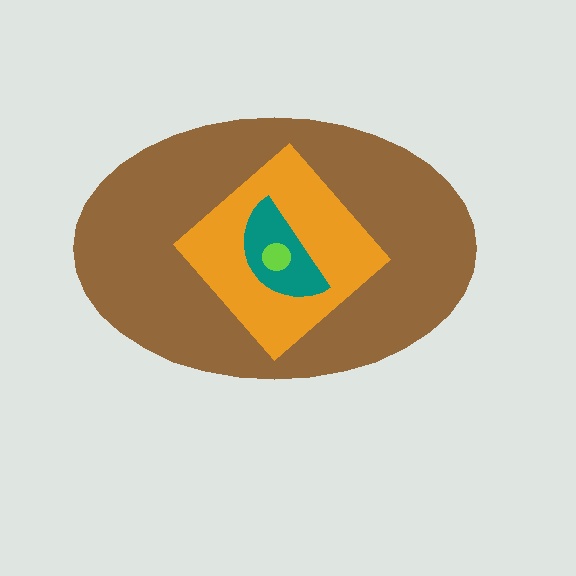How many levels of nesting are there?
4.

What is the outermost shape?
The brown ellipse.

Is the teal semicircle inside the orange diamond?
Yes.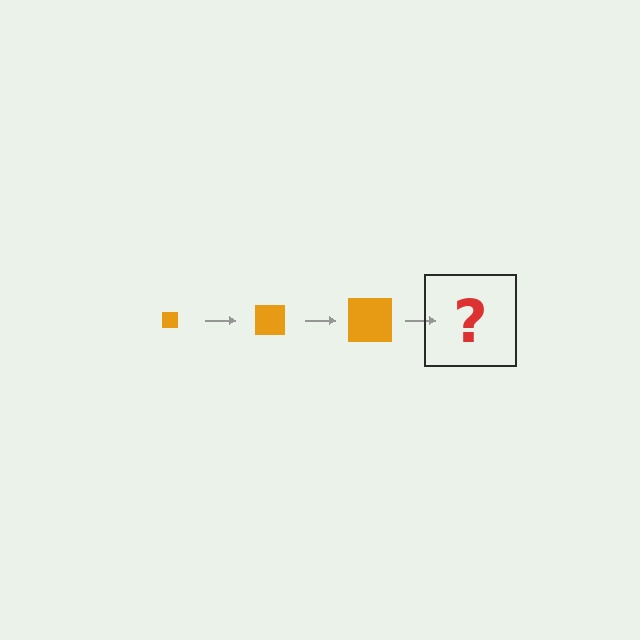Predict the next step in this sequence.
The next step is an orange square, larger than the previous one.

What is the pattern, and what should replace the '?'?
The pattern is that the square gets progressively larger each step. The '?' should be an orange square, larger than the previous one.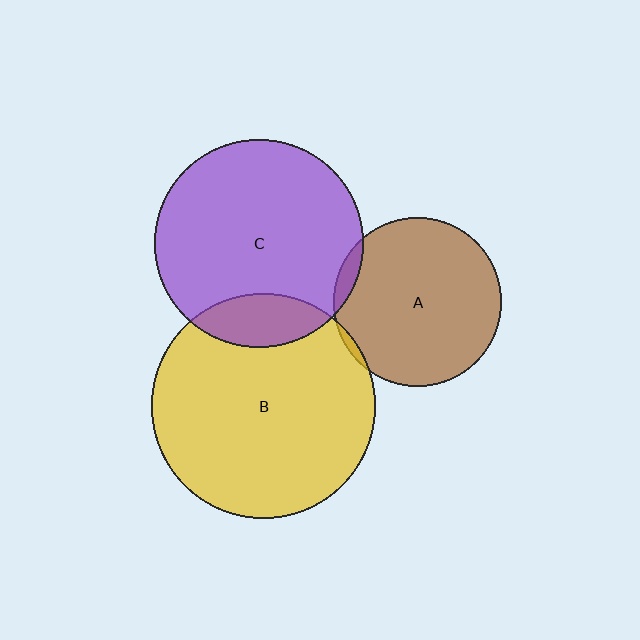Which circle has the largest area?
Circle B (yellow).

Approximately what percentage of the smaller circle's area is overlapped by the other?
Approximately 15%.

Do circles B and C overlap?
Yes.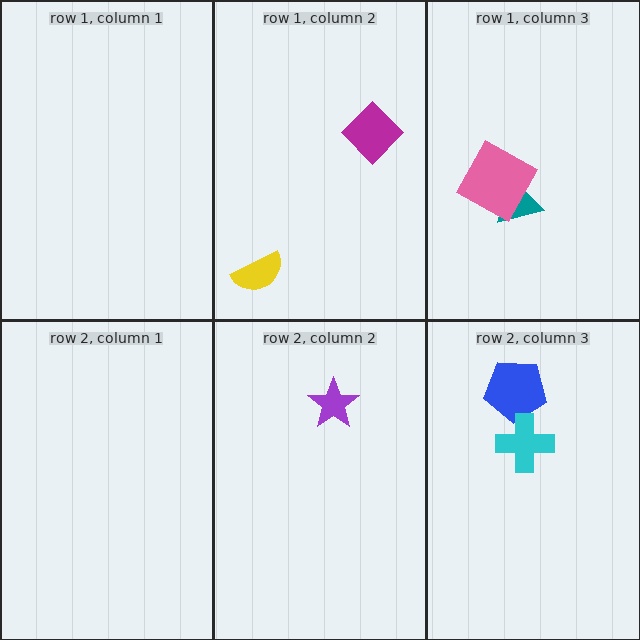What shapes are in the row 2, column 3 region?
The blue pentagon, the cyan cross.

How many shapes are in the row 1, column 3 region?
2.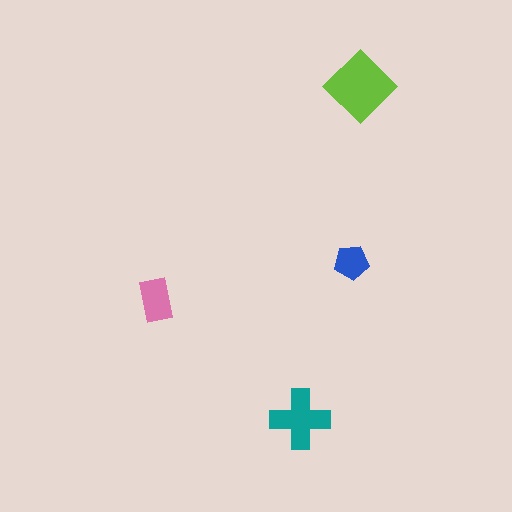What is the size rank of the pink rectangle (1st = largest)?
3rd.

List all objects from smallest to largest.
The blue pentagon, the pink rectangle, the teal cross, the lime diamond.